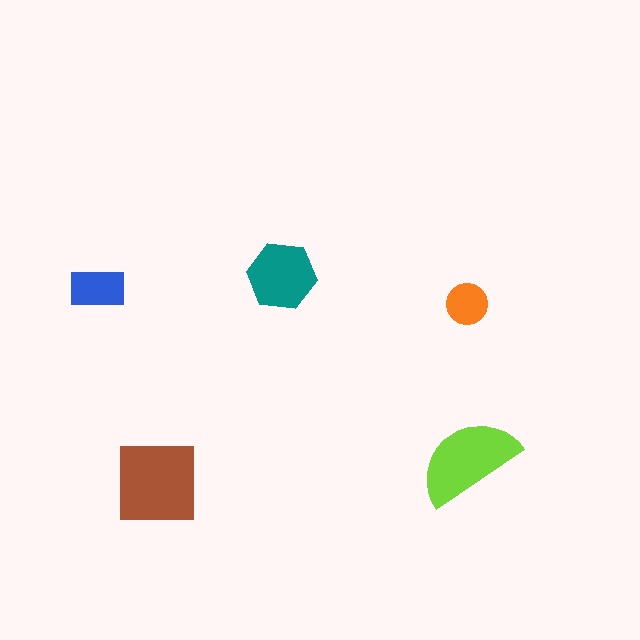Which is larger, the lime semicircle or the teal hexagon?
The lime semicircle.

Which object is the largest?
The brown square.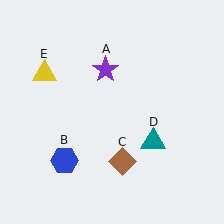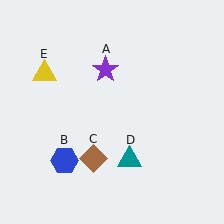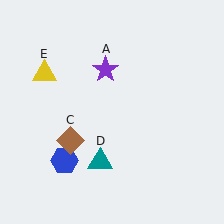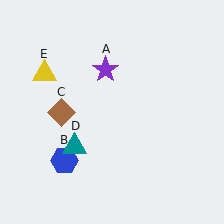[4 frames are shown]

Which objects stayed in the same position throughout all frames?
Purple star (object A) and blue hexagon (object B) and yellow triangle (object E) remained stationary.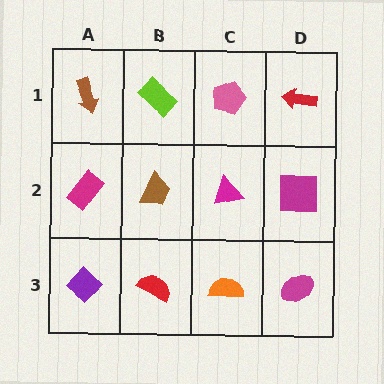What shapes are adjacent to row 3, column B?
A brown trapezoid (row 2, column B), a purple diamond (row 3, column A), an orange semicircle (row 3, column C).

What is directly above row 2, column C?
A pink pentagon.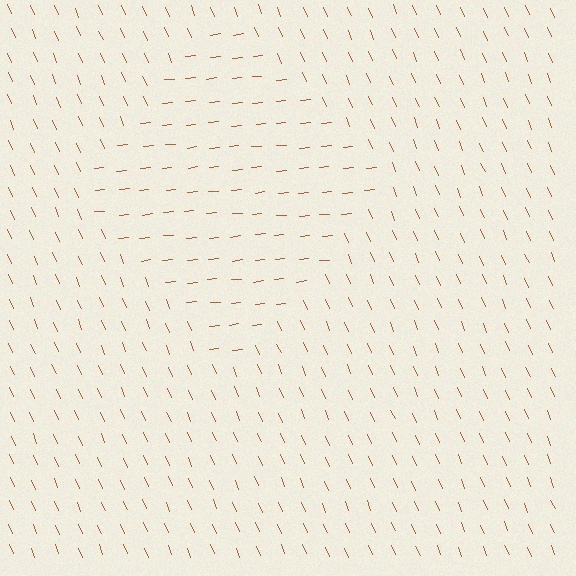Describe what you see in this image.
The image is filled with small brown line segments. A diamond region in the image has lines oriented differently from the surrounding lines, creating a visible texture boundary.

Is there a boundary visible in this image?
Yes, there is a texture boundary formed by a change in line orientation.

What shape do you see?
I see a diamond.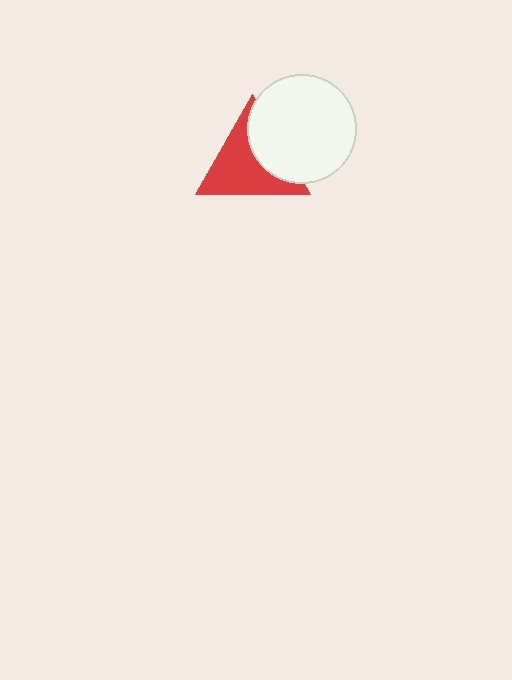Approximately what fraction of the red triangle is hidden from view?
Roughly 35% of the red triangle is hidden behind the white circle.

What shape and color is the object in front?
The object in front is a white circle.